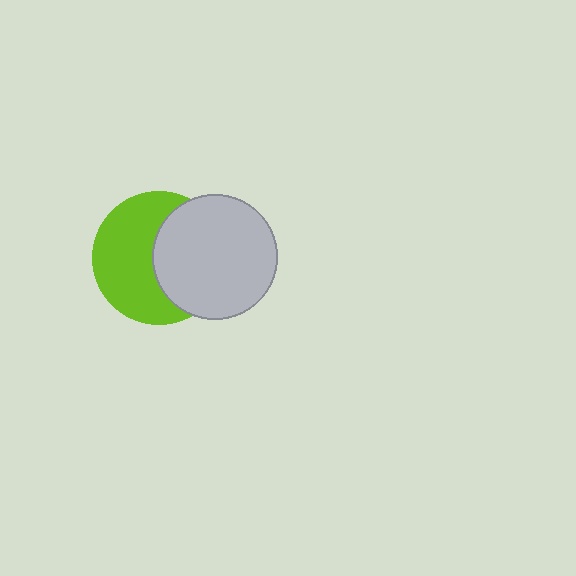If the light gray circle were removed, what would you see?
You would see the complete lime circle.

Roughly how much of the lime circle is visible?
About half of it is visible (roughly 56%).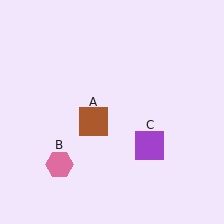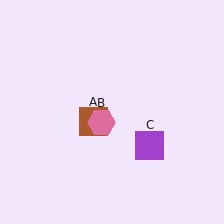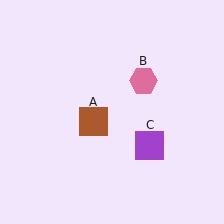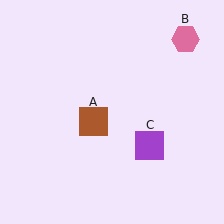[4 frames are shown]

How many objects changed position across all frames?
1 object changed position: pink hexagon (object B).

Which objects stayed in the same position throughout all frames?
Brown square (object A) and purple square (object C) remained stationary.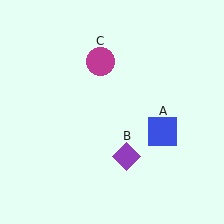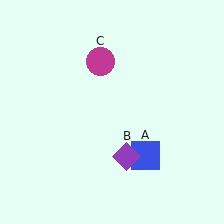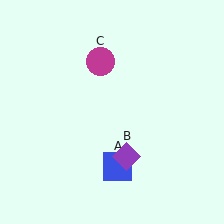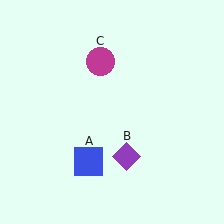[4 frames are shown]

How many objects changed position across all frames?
1 object changed position: blue square (object A).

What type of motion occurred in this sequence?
The blue square (object A) rotated clockwise around the center of the scene.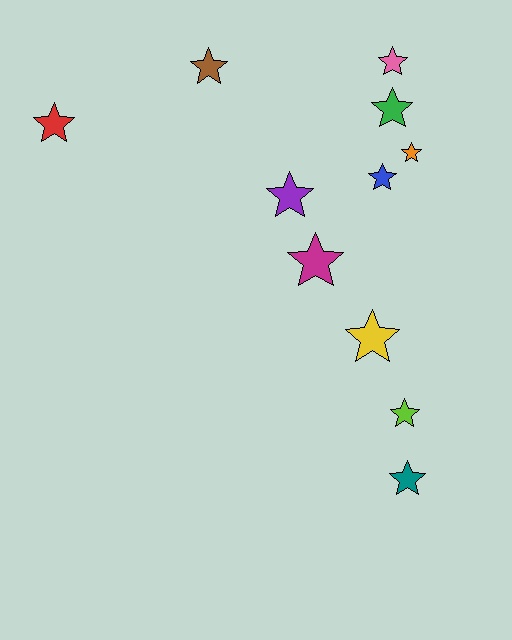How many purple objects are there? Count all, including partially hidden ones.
There is 1 purple object.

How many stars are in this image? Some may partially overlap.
There are 11 stars.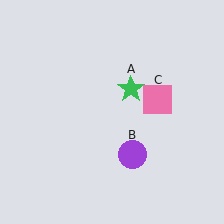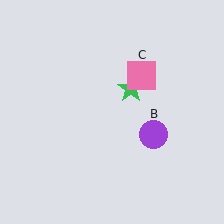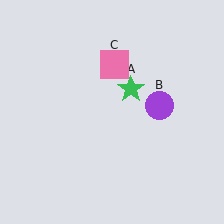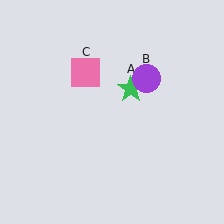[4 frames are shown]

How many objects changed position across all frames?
2 objects changed position: purple circle (object B), pink square (object C).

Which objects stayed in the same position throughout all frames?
Green star (object A) remained stationary.